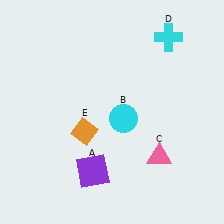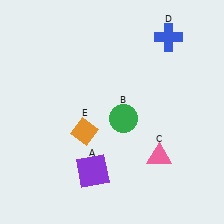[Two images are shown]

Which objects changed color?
B changed from cyan to green. D changed from cyan to blue.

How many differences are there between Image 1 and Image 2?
There are 2 differences between the two images.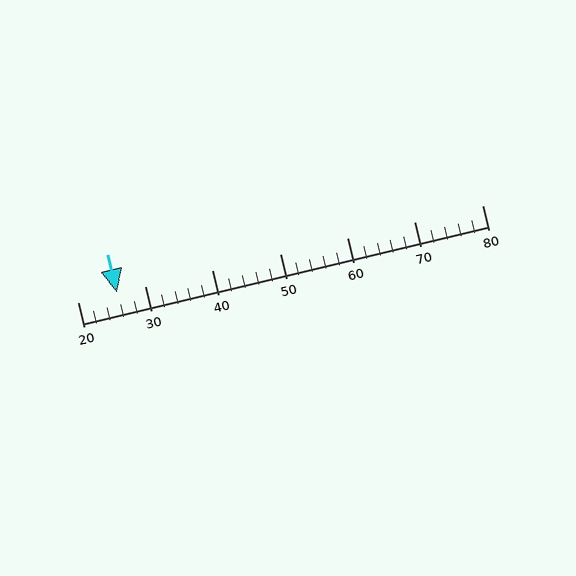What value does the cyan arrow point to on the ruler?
The cyan arrow points to approximately 26.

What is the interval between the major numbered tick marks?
The major tick marks are spaced 10 units apart.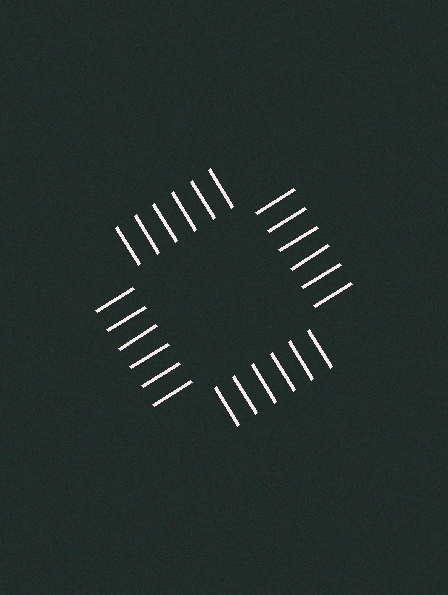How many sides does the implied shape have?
4 sides — the line-ends trace a square.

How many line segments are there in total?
24 — 6 along each of the 4 edges.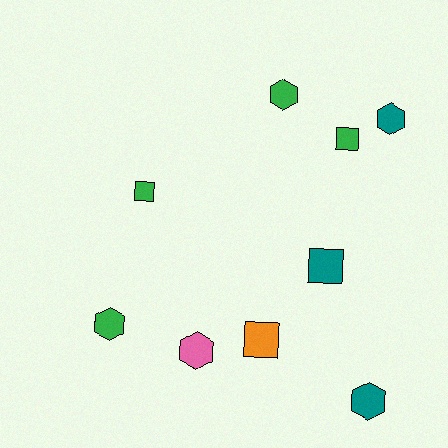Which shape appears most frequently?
Hexagon, with 5 objects.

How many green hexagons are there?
There are 2 green hexagons.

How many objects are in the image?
There are 9 objects.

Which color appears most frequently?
Green, with 4 objects.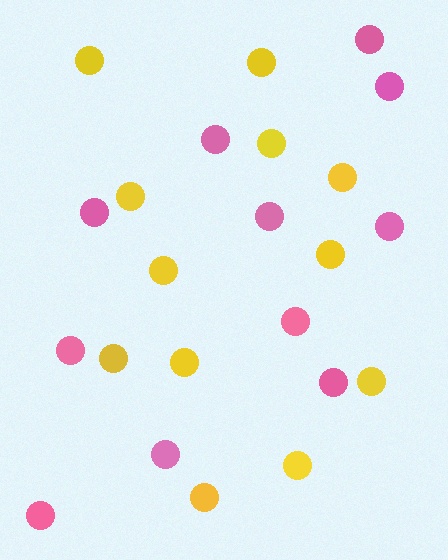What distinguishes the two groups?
There are 2 groups: one group of yellow circles (12) and one group of pink circles (11).